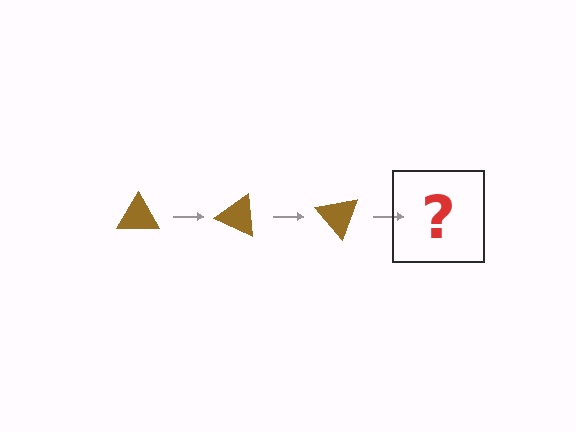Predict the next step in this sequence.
The next step is a brown triangle rotated 75 degrees.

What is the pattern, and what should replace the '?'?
The pattern is that the triangle rotates 25 degrees each step. The '?' should be a brown triangle rotated 75 degrees.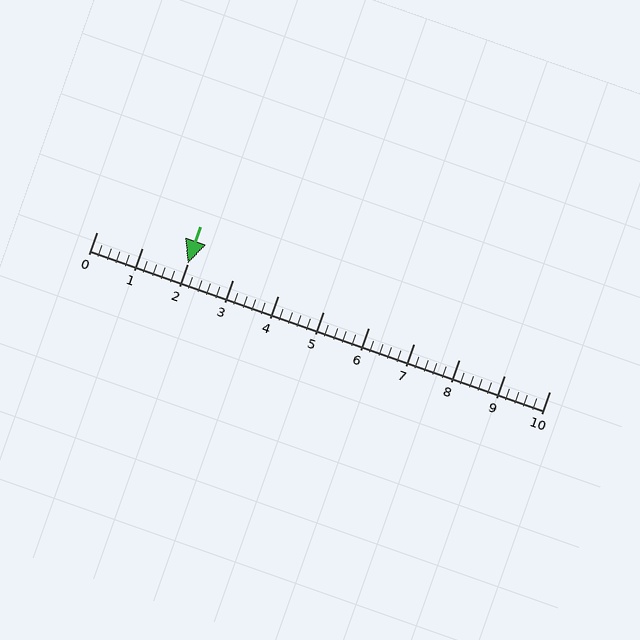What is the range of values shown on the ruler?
The ruler shows values from 0 to 10.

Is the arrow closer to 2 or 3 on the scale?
The arrow is closer to 2.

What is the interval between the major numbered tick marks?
The major tick marks are spaced 1 units apart.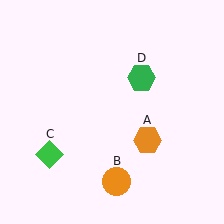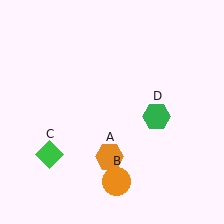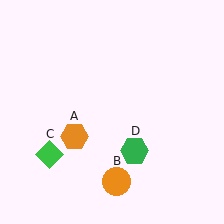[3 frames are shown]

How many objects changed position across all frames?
2 objects changed position: orange hexagon (object A), green hexagon (object D).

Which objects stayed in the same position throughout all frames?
Orange circle (object B) and green diamond (object C) remained stationary.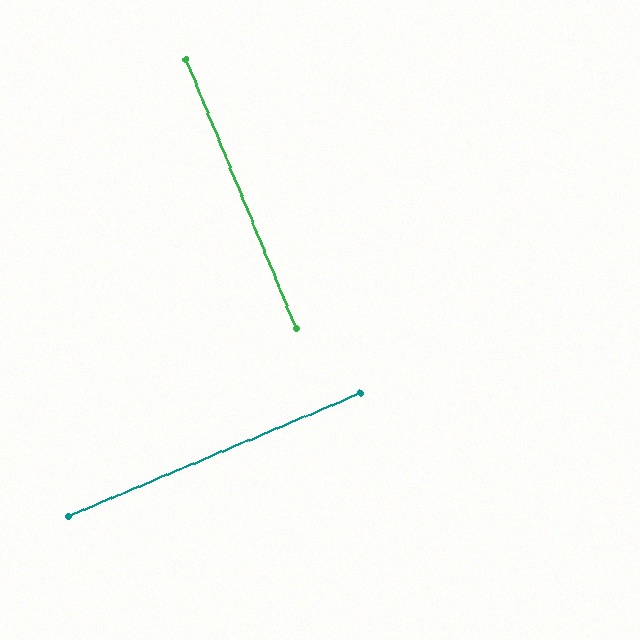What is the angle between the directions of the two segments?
Approximately 89 degrees.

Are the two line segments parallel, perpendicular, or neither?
Perpendicular — they meet at approximately 89°.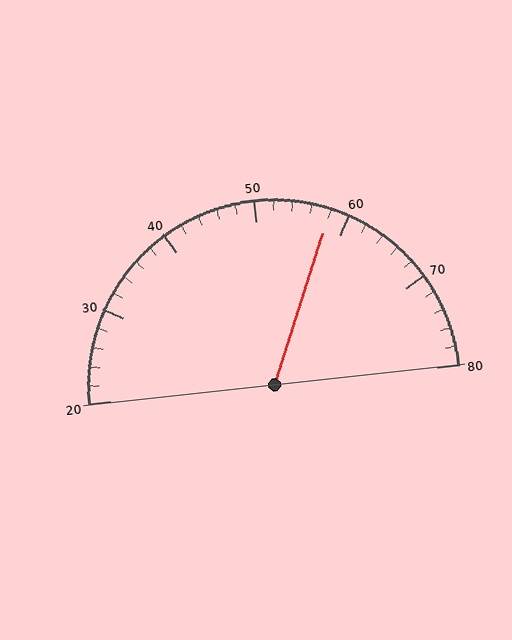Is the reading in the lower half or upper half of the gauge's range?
The reading is in the upper half of the range (20 to 80).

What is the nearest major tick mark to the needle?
The nearest major tick mark is 60.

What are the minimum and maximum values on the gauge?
The gauge ranges from 20 to 80.